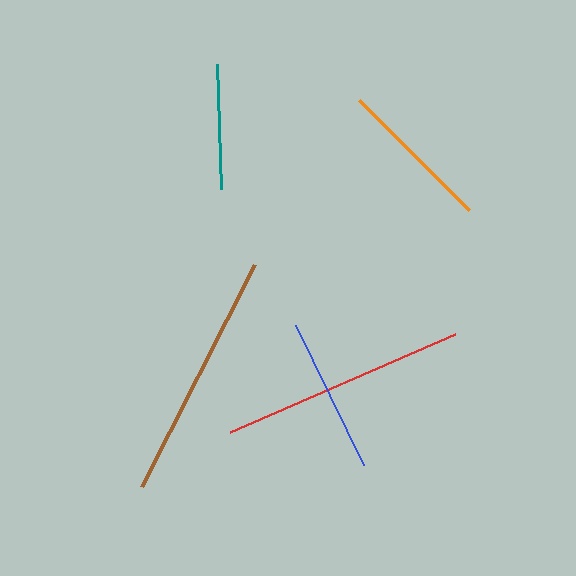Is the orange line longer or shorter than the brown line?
The brown line is longer than the orange line.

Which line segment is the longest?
The brown line is the longest at approximately 249 pixels.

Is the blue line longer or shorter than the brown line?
The brown line is longer than the blue line.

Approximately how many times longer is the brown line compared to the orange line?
The brown line is approximately 1.6 times the length of the orange line.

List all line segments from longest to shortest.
From longest to shortest: brown, red, orange, blue, teal.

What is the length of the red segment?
The red segment is approximately 245 pixels long.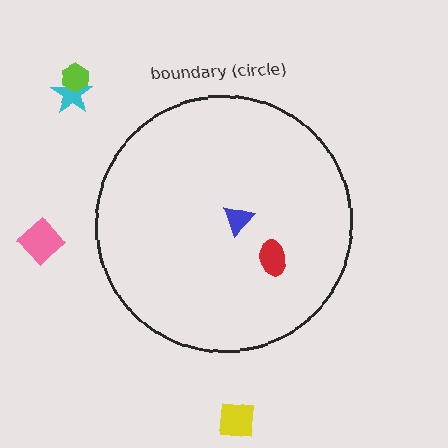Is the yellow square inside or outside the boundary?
Outside.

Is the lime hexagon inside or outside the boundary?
Outside.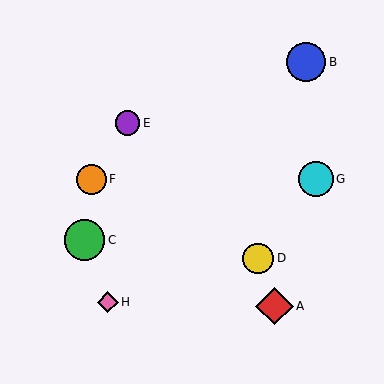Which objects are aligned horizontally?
Objects F, G are aligned horizontally.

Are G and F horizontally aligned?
Yes, both are at y≈179.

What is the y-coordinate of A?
Object A is at y≈306.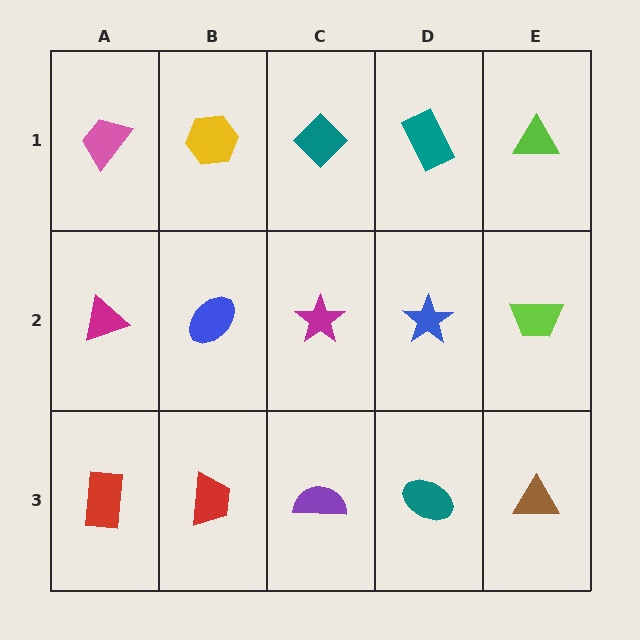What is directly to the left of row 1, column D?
A teal diamond.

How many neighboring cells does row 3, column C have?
3.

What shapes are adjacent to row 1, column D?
A blue star (row 2, column D), a teal diamond (row 1, column C), a lime triangle (row 1, column E).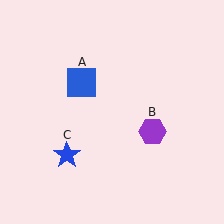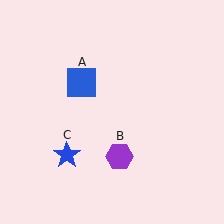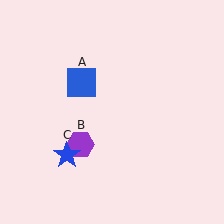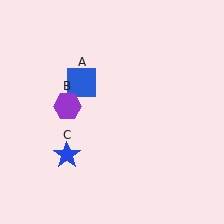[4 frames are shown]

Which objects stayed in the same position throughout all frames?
Blue square (object A) and blue star (object C) remained stationary.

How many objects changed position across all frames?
1 object changed position: purple hexagon (object B).